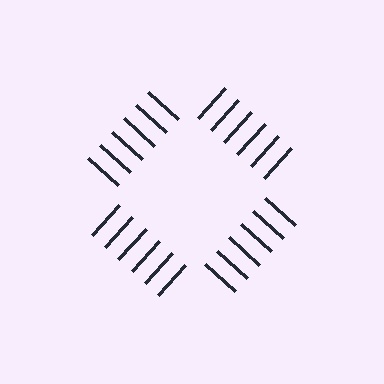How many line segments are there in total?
24 — 6 along each of the 4 edges.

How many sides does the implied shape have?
4 sides — the line-ends trace a square.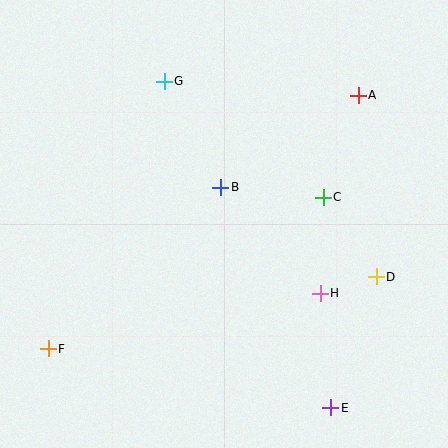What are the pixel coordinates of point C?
Point C is at (323, 197).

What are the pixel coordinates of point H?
Point H is at (320, 293).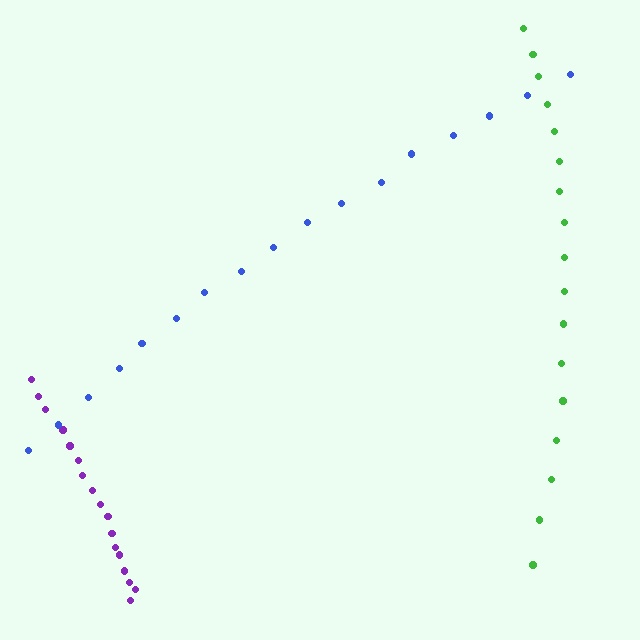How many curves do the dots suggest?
There are 3 distinct paths.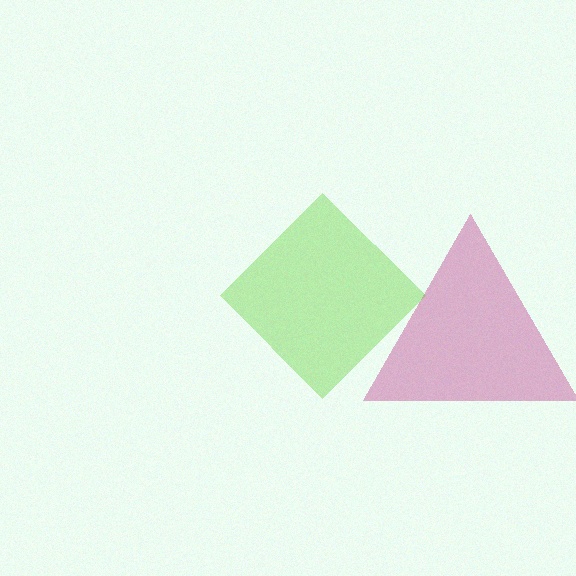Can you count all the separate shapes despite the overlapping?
Yes, there are 2 separate shapes.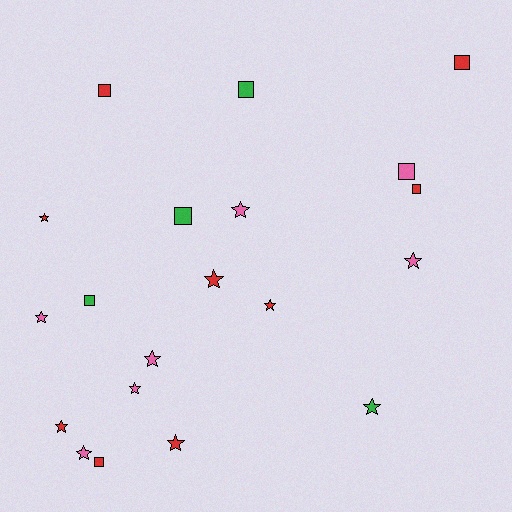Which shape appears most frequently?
Star, with 12 objects.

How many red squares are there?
There are 4 red squares.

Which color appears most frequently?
Red, with 9 objects.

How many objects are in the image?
There are 20 objects.